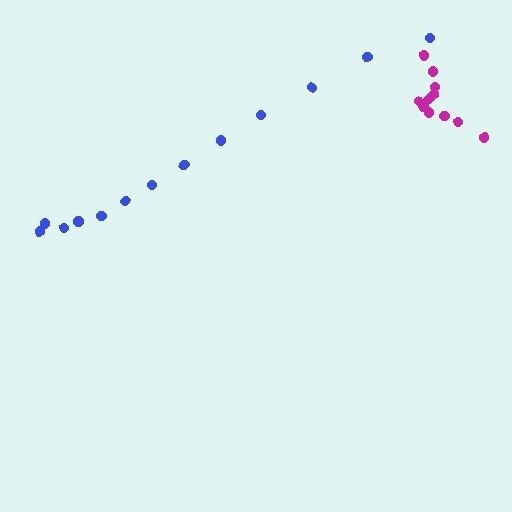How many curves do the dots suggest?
There are 2 distinct paths.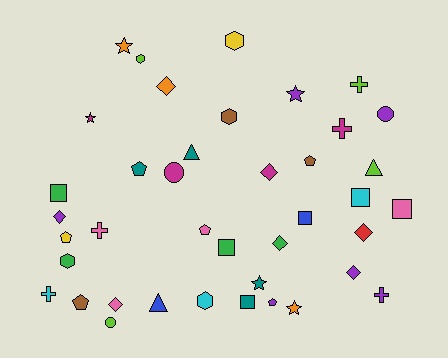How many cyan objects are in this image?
There are 3 cyan objects.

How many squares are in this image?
There are 6 squares.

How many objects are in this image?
There are 40 objects.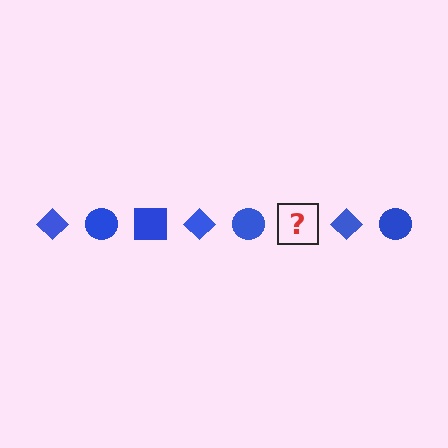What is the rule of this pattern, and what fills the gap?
The rule is that the pattern cycles through diamond, circle, square shapes in blue. The gap should be filled with a blue square.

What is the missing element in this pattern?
The missing element is a blue square.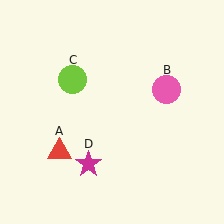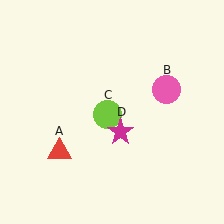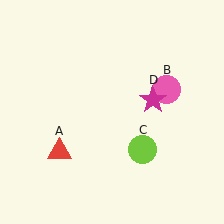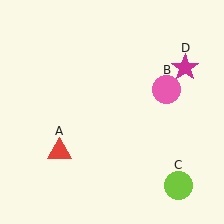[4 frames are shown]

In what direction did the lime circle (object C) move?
The lime circle (object C) moved down and to the right.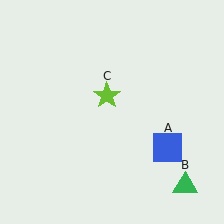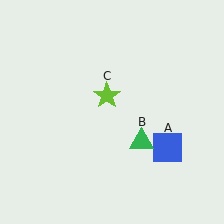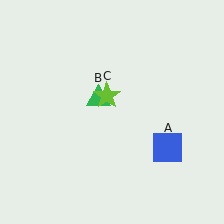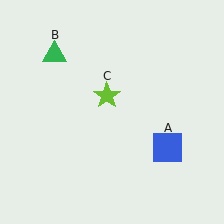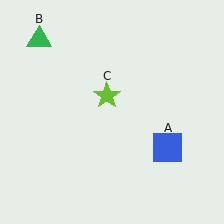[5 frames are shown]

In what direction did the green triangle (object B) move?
The green triangle (object B) moved up and to the left.